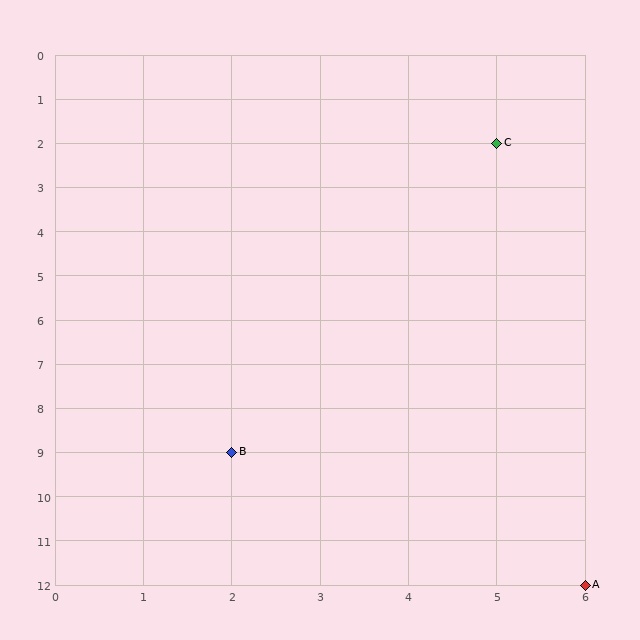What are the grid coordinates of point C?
Point C is at grid coordinates (5, 2).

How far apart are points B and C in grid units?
Points B and C are 3 columns and 7 rows apart (about 7.6 grid units diagonally).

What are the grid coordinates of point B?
Point B is at grid coordinates (2, 9).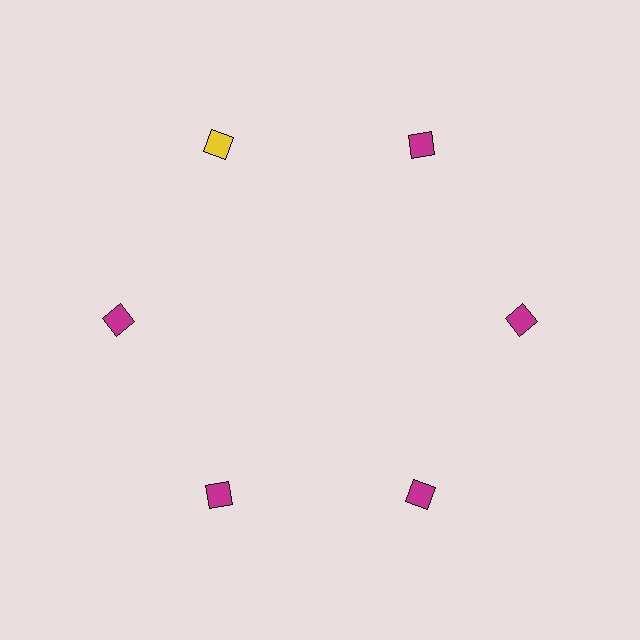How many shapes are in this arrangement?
There are 6 shapes arranged in a ring pattern.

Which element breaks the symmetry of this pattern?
The yellow diamond at roughly the 11 o'clock position breaks the symmetry. All other shapes are magenta diamonds.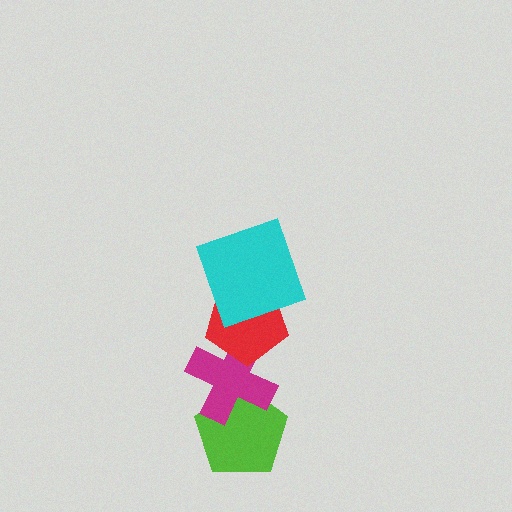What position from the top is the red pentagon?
The red pentagon is 2nd from the top.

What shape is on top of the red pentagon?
The cyan square is on top of the red pentagon.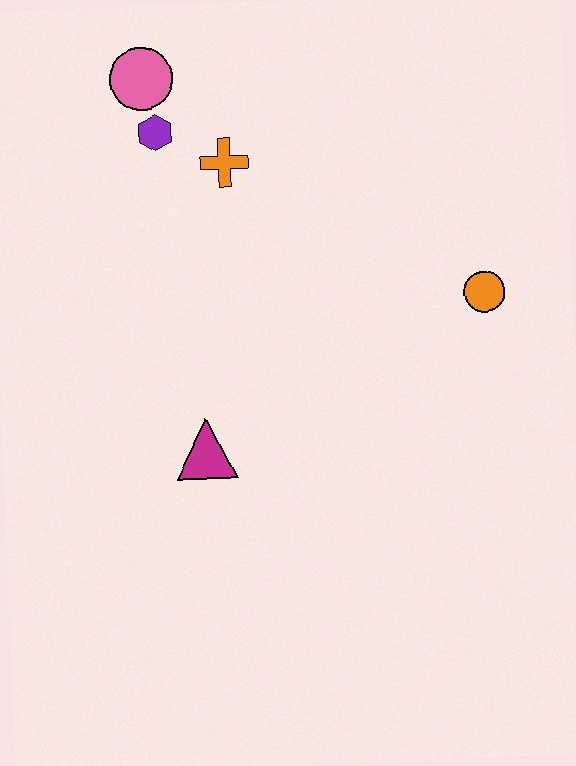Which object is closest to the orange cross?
The purple hexagon is closest to the orange cross.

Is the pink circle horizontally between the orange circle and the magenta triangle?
No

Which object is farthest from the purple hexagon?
The orange circle is farthest from the purple hexagon.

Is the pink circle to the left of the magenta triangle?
Yes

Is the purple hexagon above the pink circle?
No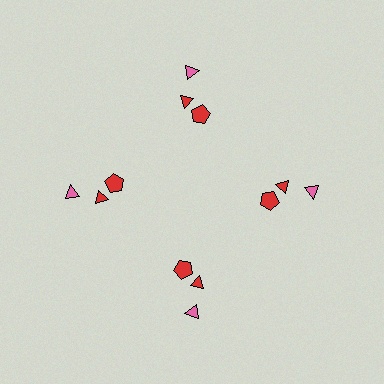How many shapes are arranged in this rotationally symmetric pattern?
There are 12 shapes, arranged in 4 groups of 3.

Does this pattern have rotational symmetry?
Yes, this pattern has 4-fold rotational symmetry. It looks the same after rotating 90 degrees around the center.